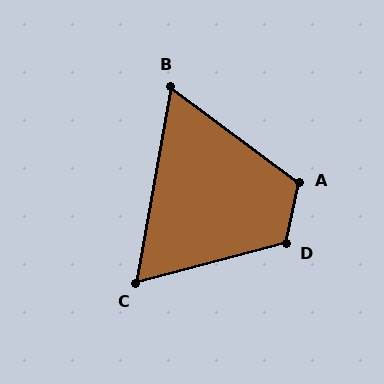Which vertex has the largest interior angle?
D, at approximately 117 degrees.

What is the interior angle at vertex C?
Approximately 65 degrees (acute).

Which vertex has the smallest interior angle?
B, at approximately 63 degrees.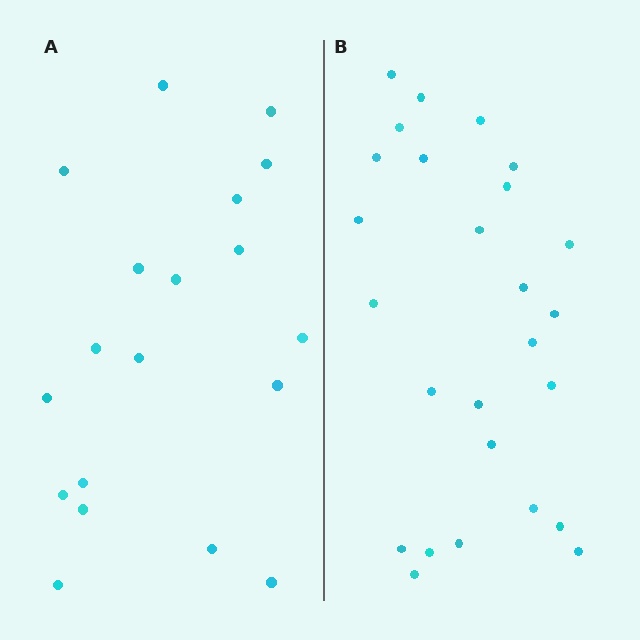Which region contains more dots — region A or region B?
Region B (the right region) has more dots.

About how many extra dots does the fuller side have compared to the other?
Region B has roughly 8 or so more dots than region A.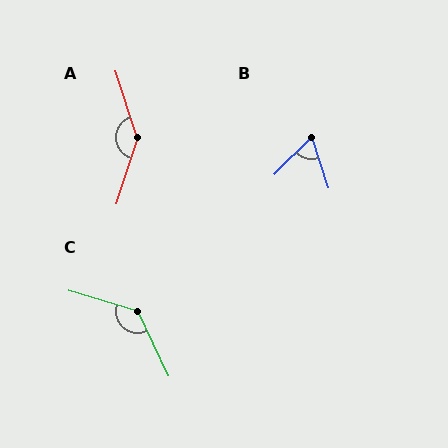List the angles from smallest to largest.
B (63°), C (131°), A (144°).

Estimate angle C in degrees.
Approximately 131 degrees.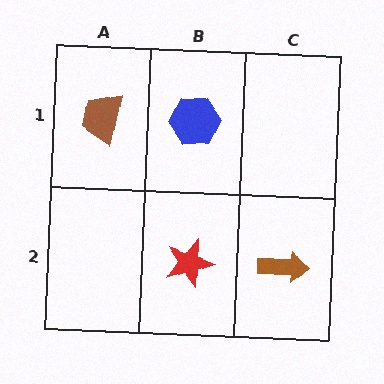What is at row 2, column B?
A red star.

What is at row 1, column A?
A brown trapezoid.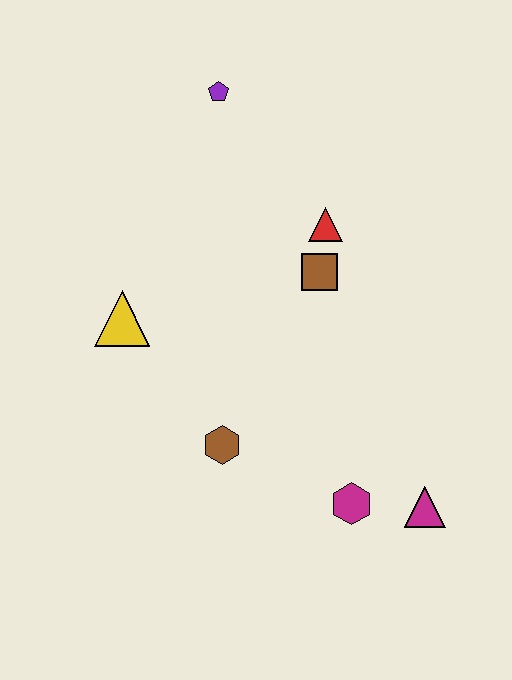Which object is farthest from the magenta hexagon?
The purple pentagon is farthest from the magenta hexagon.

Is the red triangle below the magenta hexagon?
No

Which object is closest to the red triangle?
The brown square is closest to the red triangle.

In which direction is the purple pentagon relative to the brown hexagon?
The purple pentagon is above the brown hexagon.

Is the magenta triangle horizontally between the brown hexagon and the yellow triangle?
No